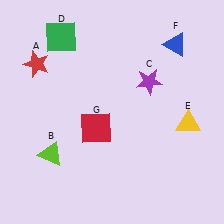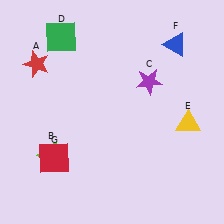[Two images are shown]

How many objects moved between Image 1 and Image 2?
1 object moved between the two images.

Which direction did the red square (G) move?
The red square (G) moved left.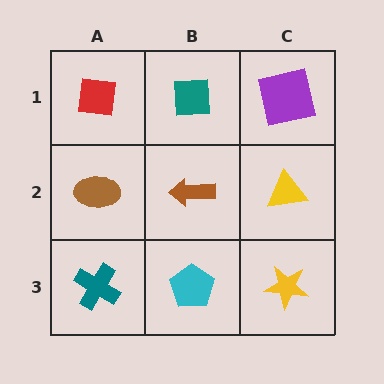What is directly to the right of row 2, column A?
A brown arrow.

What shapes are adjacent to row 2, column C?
A purple square (row 1, column C), a yellow star (row 3, column C), a brown arrow (row 2, column B).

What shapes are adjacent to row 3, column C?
A yellow triangle (row 2, column C), a cyan pentagon (row 3, column B).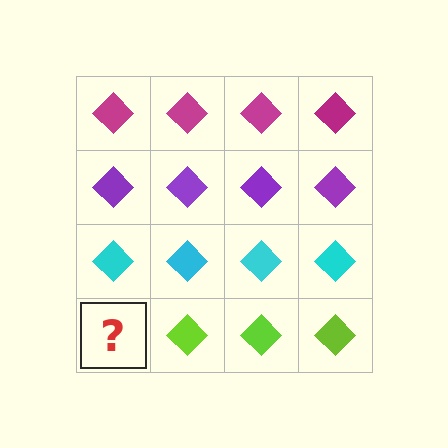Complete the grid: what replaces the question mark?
The question mark should be replaced with a lime diamond.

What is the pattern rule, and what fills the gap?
The rule is that each row has a consistent color. The gap should be filled with a lime diamond.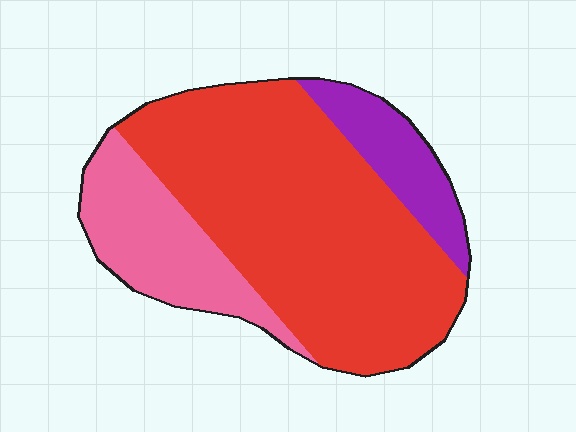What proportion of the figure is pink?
Pink takes up about one fifth (1/5) of the figure.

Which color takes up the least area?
Purple, at roughly 15%.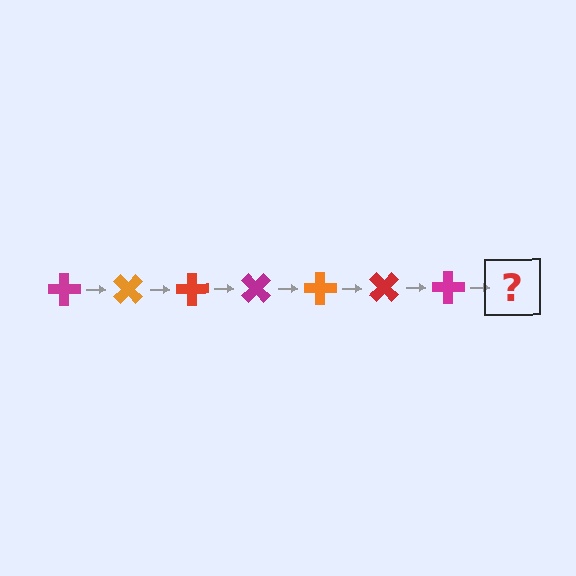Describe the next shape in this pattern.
It should be an orange cross, rotated 315 degrees from the start.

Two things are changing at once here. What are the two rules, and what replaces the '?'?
The two rules are that it rotates 45 degrees each step and the color cycles through magenta, orange, and red. The '?' should be an orange cross, rotated 315 degrees from the start.